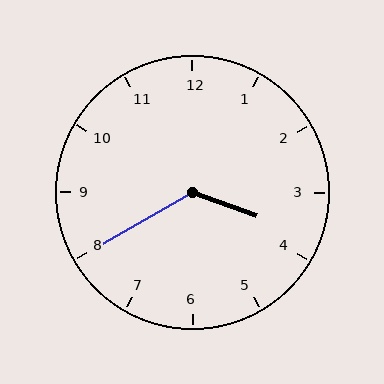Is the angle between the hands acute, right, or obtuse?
It is obtuse.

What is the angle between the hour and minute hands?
Approximately 130 degrees.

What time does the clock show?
3:40.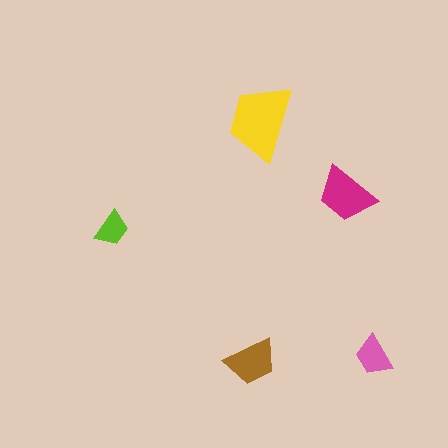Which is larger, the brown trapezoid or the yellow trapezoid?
The yellow one.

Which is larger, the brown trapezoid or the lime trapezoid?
The brown one.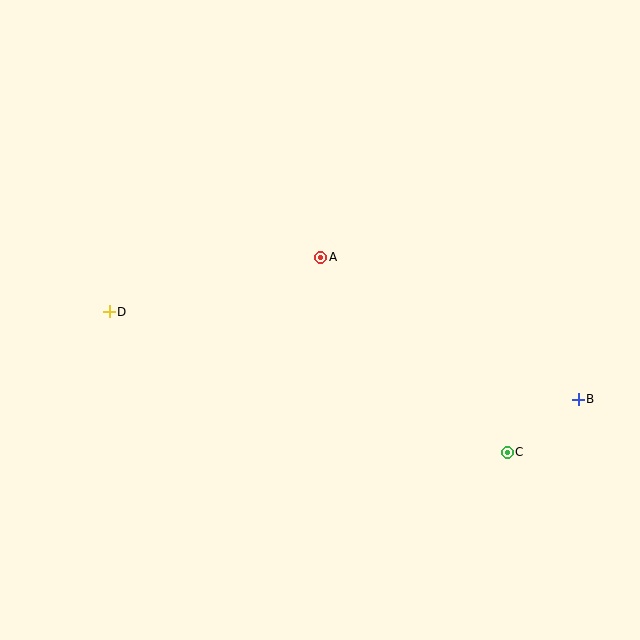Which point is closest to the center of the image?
Point A at (321, 257) is closest to the center.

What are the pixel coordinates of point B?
Point B is at (578, 399).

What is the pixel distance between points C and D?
The distance between C and D is 422 pixels.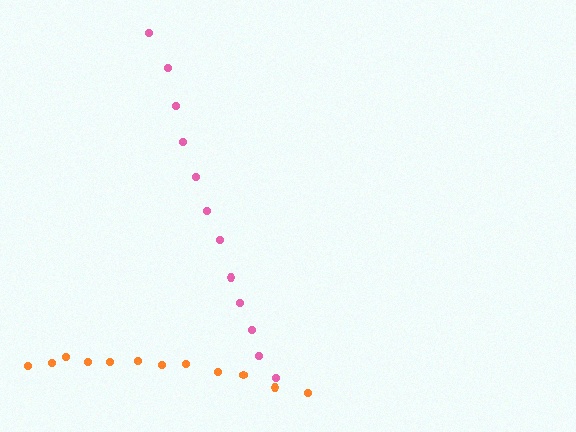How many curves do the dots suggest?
There are 2 distinct paths.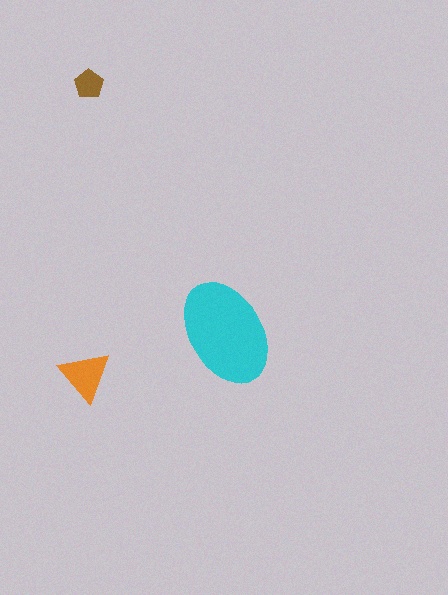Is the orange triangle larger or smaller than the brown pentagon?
Larger.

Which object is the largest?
The cyan ellipse.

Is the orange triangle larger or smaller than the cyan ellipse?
Smaller.